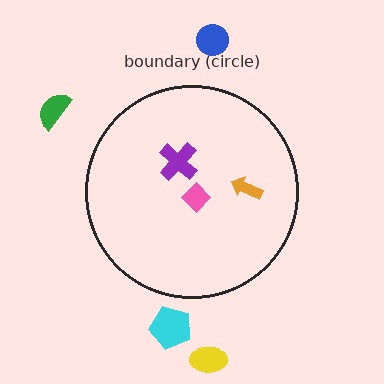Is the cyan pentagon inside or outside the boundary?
Outside.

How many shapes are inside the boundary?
3 inside, 4 outside.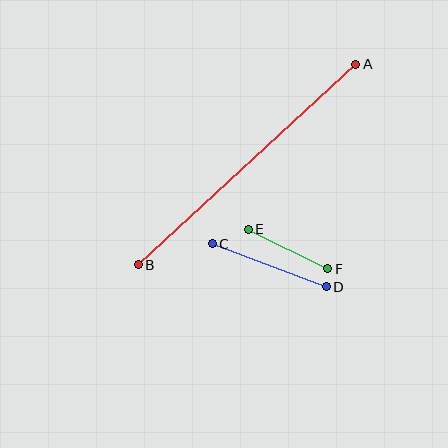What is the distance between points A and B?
The distance is approximately 296 pixels.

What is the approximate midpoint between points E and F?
The midpoint is at approximately (288, 249) pixels.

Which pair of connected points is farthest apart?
Points A and B are farthest apart.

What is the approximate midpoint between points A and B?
The midpoint is at approximately (247, 164) pixels.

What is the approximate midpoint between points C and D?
The midpoint is at approximately (269, 265) pixels.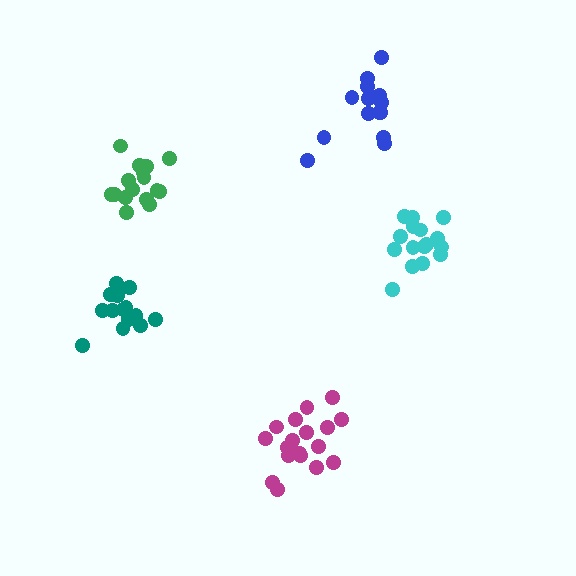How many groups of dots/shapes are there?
There are 5 groups.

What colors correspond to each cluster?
The clusters are colored: teal, blue, cyan, green, magenta.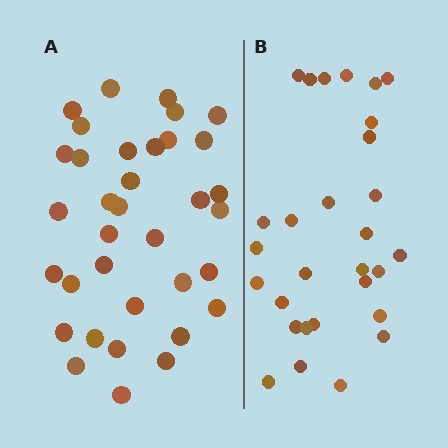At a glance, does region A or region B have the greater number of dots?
Region A (the left region) has more dots.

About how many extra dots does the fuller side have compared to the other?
Region A has about 6 more dots than region B.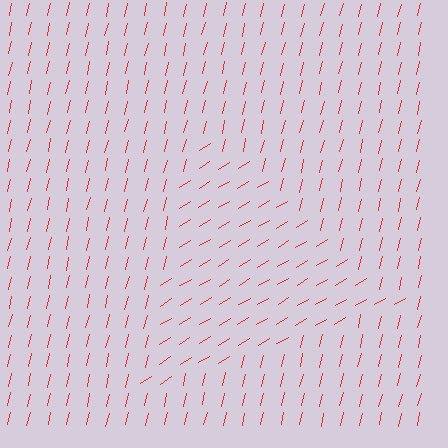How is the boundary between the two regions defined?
The boundary is defined purely by a change in line orientation (approximately 45 degrees difference). All lines are the same color and thickness.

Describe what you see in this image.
The image is filled with small red line segments. A triangle region in the image has lines oriented differently from the surrounding lines, creating a visible texture boundary.